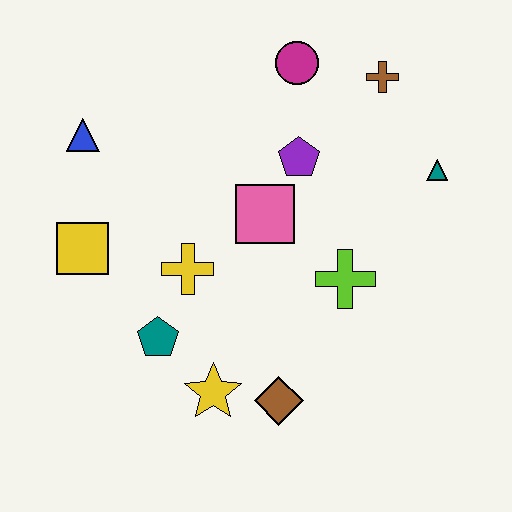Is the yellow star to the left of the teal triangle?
Yes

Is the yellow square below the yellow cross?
No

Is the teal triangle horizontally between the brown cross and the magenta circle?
No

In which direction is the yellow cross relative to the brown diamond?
The yellow cross is above the brown diamond.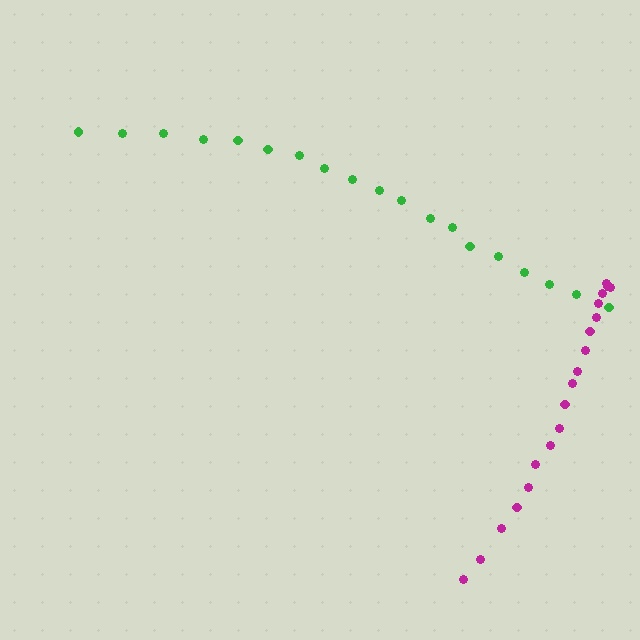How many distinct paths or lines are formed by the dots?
There are 2 distinct paths.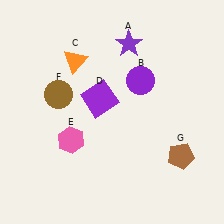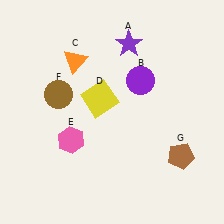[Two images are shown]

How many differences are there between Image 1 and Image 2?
There is 1 difference between the two images.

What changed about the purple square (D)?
In Image 1, D is purple. In Image 2, it changed to yellow.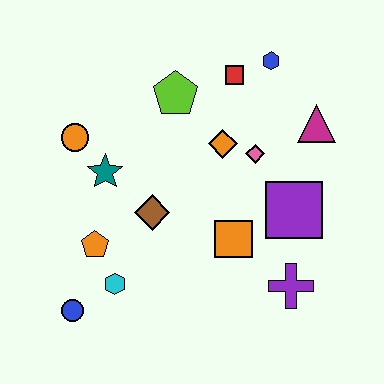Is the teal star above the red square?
No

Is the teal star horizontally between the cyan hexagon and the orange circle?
Yes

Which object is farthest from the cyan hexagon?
The blue hexagon is farthest from the cyan hexagon.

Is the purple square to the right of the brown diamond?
Yes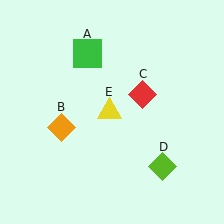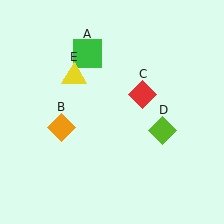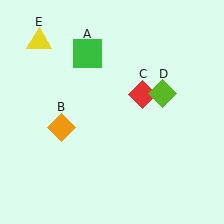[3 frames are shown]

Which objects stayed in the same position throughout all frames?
Green square (object A) and orange diamond (object B) and red diamond (object C) remained stationary.